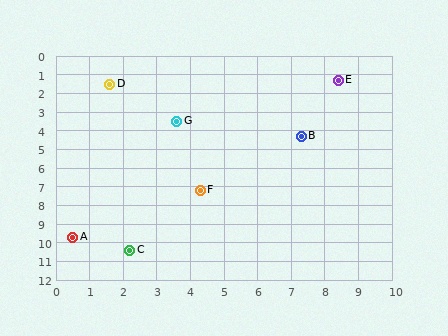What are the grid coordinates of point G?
Point G is at approximately (3.6, 3.5).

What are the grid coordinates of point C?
Point C is at approximately (2.2, 10.4).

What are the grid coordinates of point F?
Point F is at approximately (4.3, 7.2).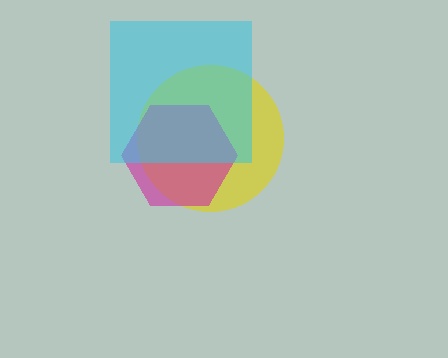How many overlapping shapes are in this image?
There are 3 overlapping shapes in the image.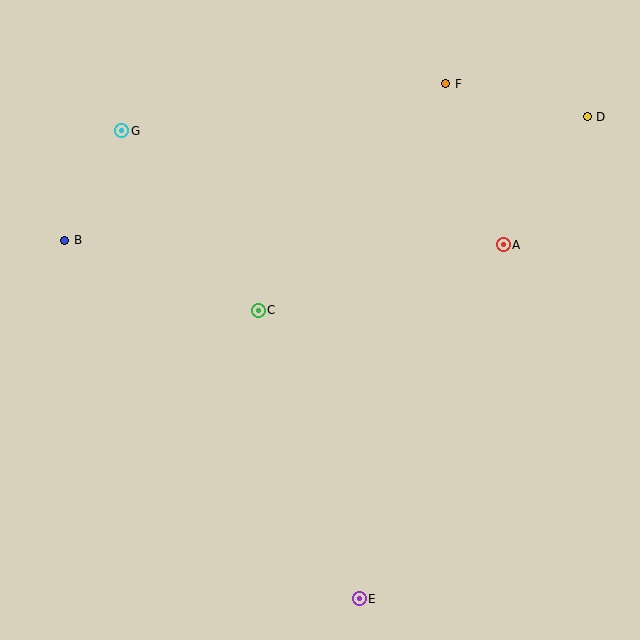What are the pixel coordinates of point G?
Point G is at (122, 131).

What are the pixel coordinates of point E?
Point E is at (359, 599).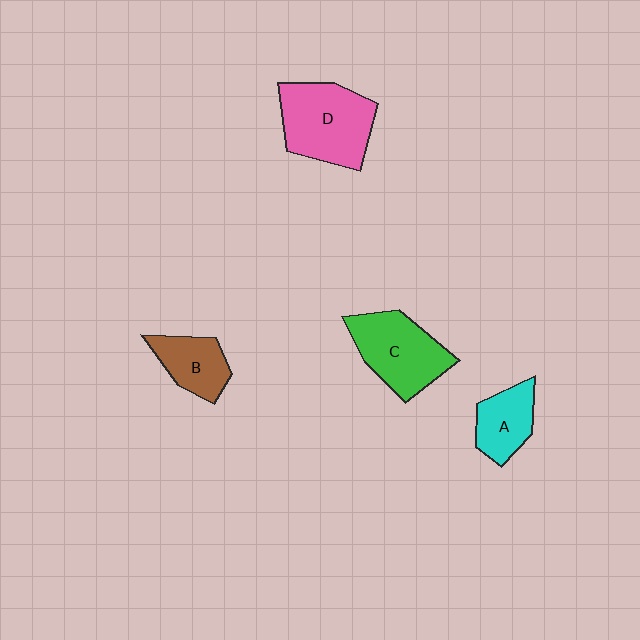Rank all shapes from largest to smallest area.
From largest to smallest: D (pink), C (green), B (brown), A (cyan).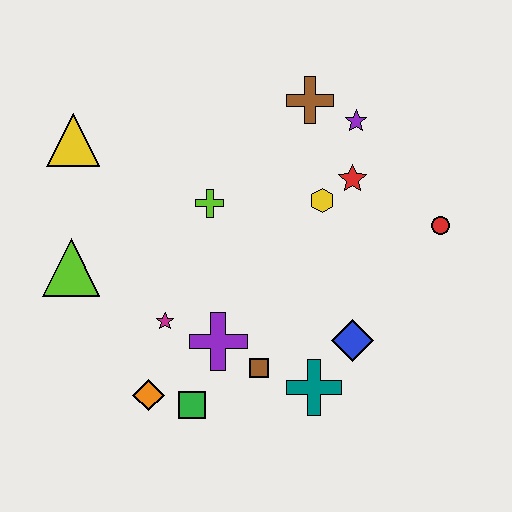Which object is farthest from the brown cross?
The orange diamond is farthest from the brown cross.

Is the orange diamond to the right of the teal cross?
No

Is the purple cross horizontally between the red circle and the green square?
Yes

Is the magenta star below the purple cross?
No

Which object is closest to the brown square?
The purple cross is closest to the brown square.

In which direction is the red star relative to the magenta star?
The red star is to the right of the magenta star.